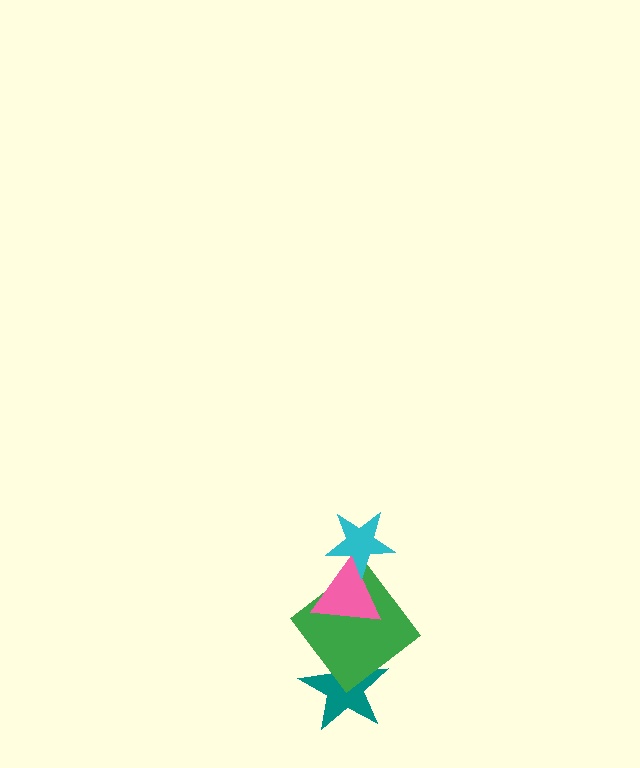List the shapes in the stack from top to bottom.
From top to bottom: the cyan star, the pink triangle, the green diamond, the teal star.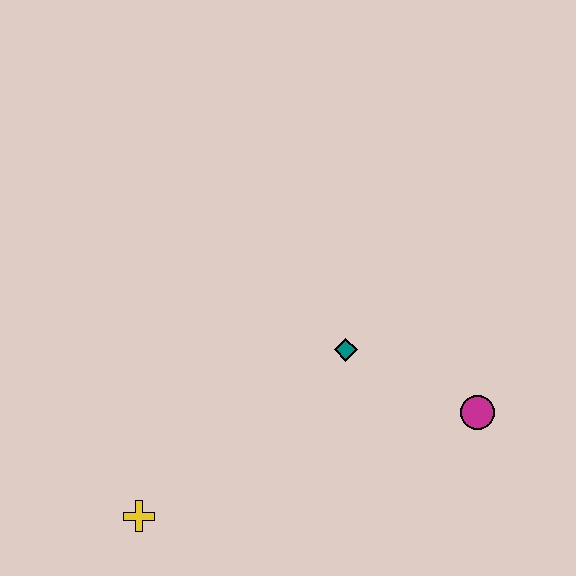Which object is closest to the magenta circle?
The teal diamond is closest to the magenta circle.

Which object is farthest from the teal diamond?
The yellow cross is farthest from the teal diamond.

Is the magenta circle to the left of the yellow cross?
No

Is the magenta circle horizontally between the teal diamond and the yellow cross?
No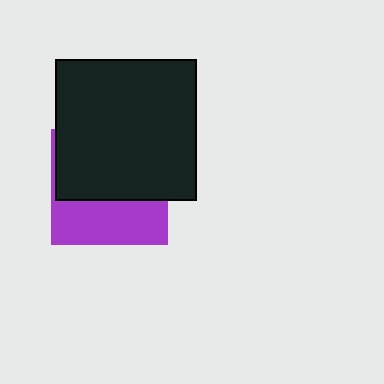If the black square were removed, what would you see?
You would see the complete purple square.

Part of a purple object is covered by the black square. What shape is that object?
It is a square.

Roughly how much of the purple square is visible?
A small part of it is visible (roughly 40%).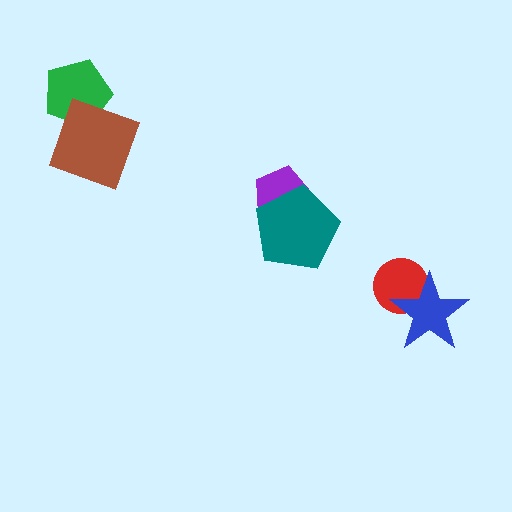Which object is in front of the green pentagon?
The brown square is in front of the green pentagon.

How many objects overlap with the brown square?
1 object overlaps with the brown square.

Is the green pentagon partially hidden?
Yes, it is partially covered by another shape.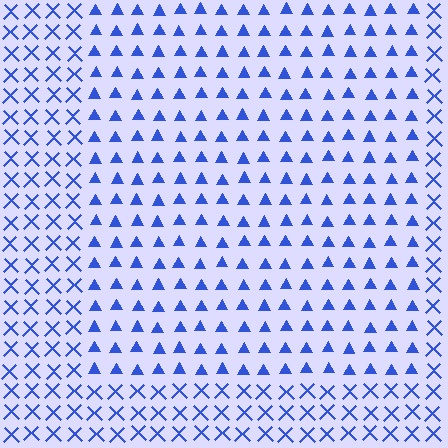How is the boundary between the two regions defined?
The boundary is defined by a change in element shape: triangles inside vs. X marks outside. All elements share the same color and spacing.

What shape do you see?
I see a rectangle.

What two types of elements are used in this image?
The image uses triangles inside the rectangle region and X marks outside it.